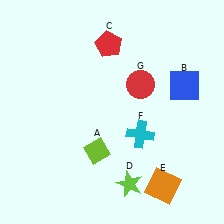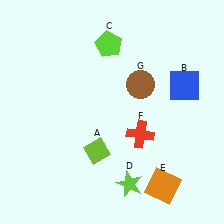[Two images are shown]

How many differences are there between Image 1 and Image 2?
There are 3 differences between the two images.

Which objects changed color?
C changed from red to lime. F changed from cyan to red. G changed from red to brown.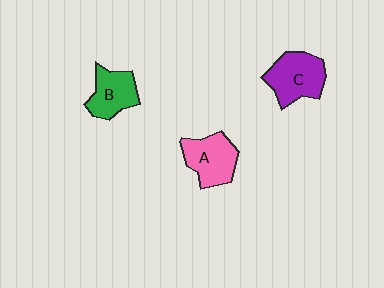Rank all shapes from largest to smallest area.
From largest to smallest: C (purple), A (pink), B (green).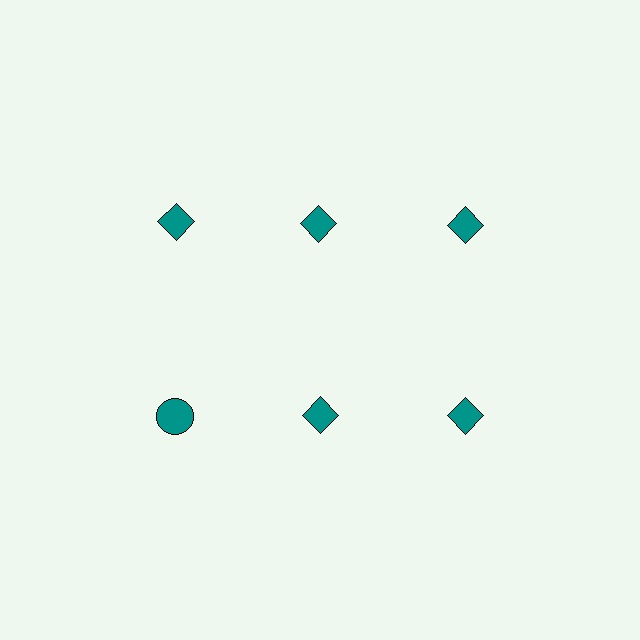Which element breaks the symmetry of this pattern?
The teal circle in the second row, leftmost column breaks the symmetry. All other shapes are teal diamonds.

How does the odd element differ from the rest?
It has a different shape: circle instead of diamond.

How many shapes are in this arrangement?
There are 6 shapes arranged in a grid pattern.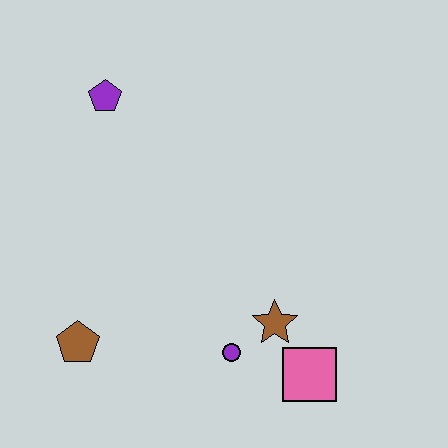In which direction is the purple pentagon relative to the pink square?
The purple pentagon is above the pink square.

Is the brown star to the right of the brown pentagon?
Yes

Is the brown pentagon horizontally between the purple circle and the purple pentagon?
No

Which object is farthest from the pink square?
The purple pentagon is farthest from the pink square.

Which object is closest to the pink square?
The brown star is closest to the pink square.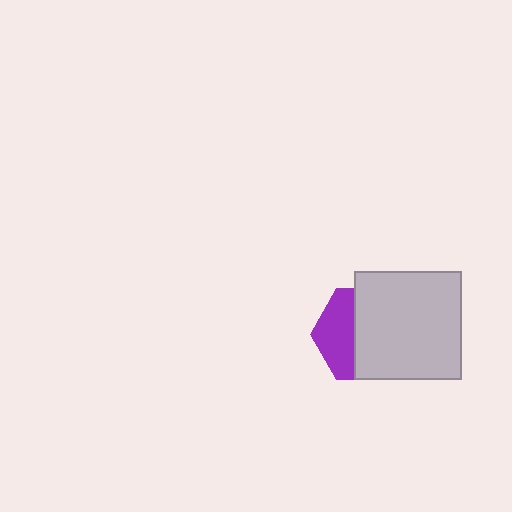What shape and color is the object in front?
The object in front is a light gray square.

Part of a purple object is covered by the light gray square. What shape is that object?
It is a hexagon.